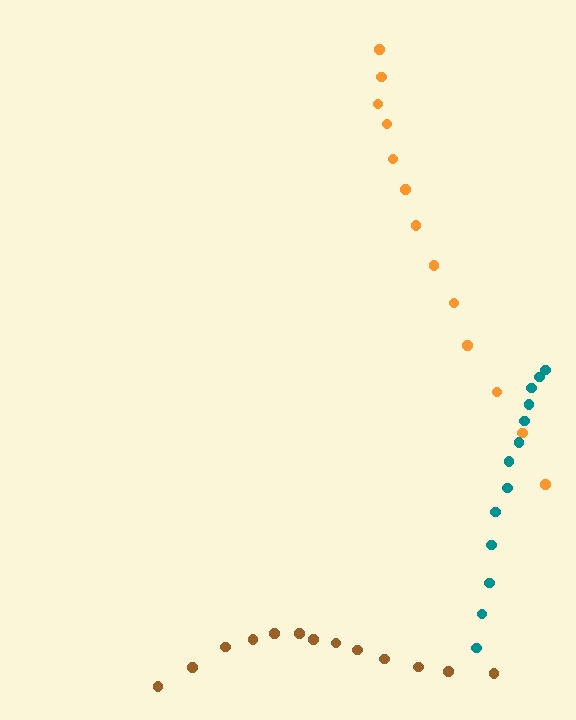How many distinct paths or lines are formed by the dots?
There are 3 distinct paths.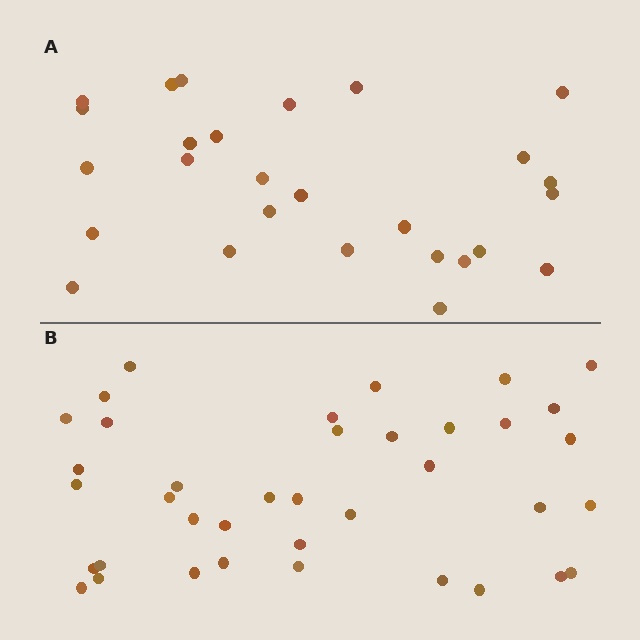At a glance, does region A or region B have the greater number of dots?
Region B (the bottom region) has more dots.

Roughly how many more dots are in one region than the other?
Region B has roughly 12 or so more dots than region A.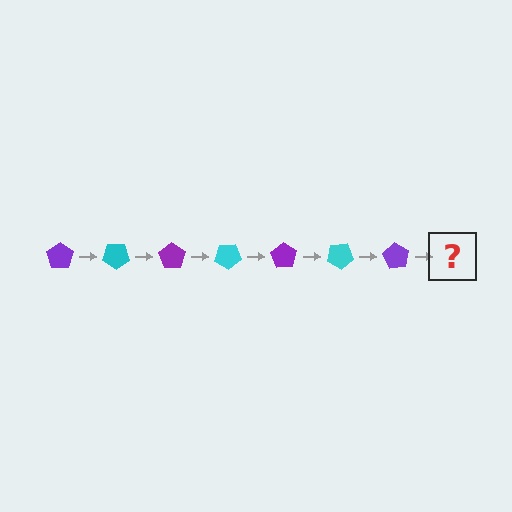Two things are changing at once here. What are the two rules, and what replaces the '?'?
The two rules are that it rotates 35 degrees each step and the color cycles through purple and cyan. The '?' should be a cyan pentagon, rotated 245 degrees from the start.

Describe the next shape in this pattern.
It should be a cyan pentagon, rotated 245 degrees from the start.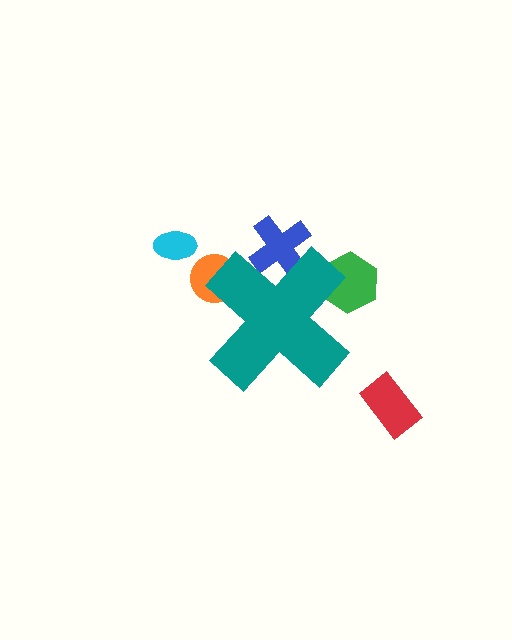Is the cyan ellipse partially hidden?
No, the cyan ellipse is fully visible.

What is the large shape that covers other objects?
A teal cross.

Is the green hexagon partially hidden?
Yes, the green hexagon is partially hidden behind the teal cross.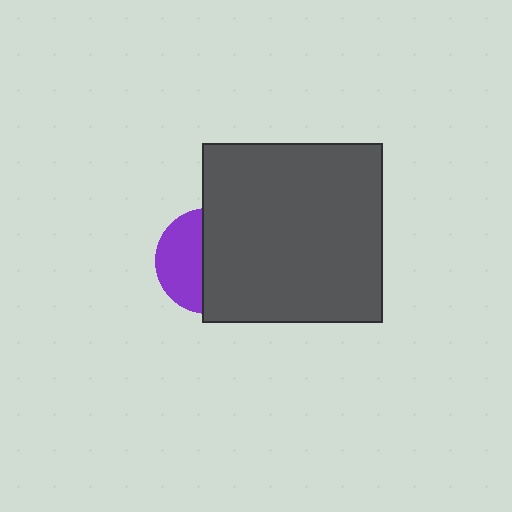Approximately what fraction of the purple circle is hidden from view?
Roughly 58% of the purple circle is hidden behind the dark gray rectangle.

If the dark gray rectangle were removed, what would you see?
You would see the complete purple circle.